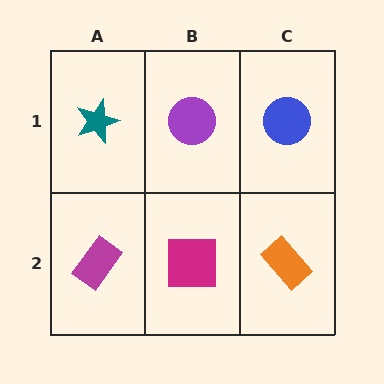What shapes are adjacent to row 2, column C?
A blue circle (row 1, column C), a magenta square (row 2, column B).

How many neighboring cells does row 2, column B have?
3.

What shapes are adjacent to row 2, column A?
A teal star (row 1, column A), a magenta square (row 2, column B).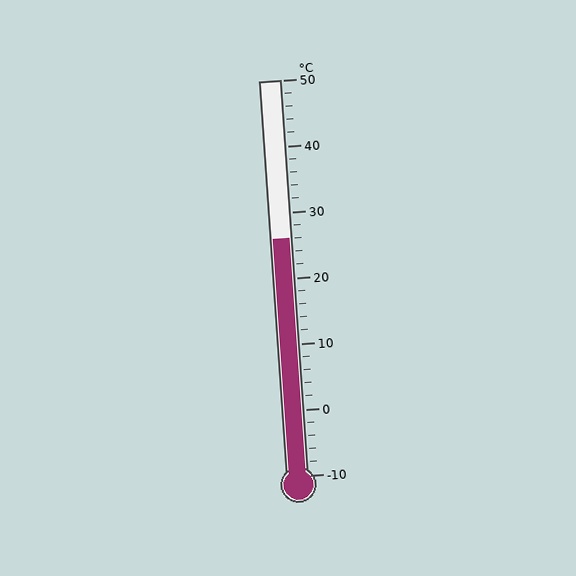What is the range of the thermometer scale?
The thermometer scale ranges from -10°C to 50°C.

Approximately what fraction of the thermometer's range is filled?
The thermometer is filled to approximately 60% of its range.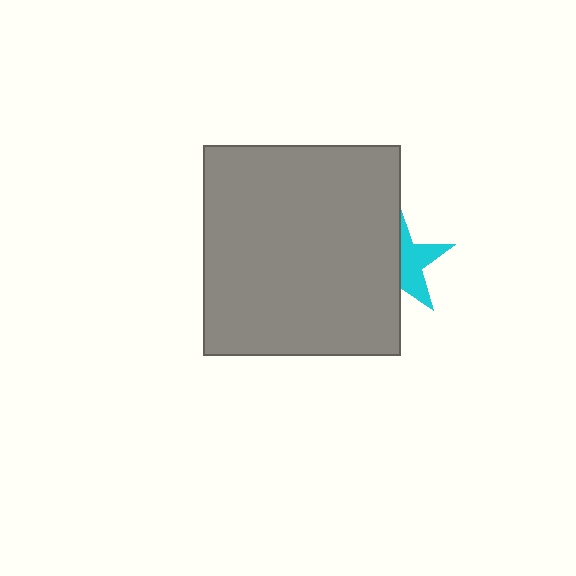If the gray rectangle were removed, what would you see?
You would see the complete cyan star.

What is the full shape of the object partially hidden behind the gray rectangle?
The partially hidden object is a cyan star.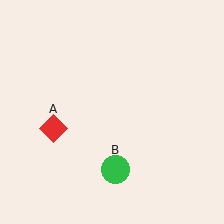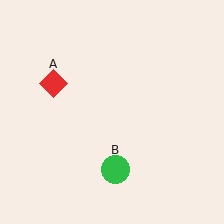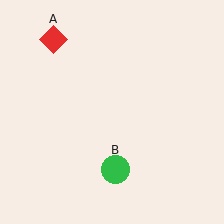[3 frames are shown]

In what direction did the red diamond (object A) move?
The red diamond (object A) moved up.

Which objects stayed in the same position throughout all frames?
Green circle (object B) remained stationary.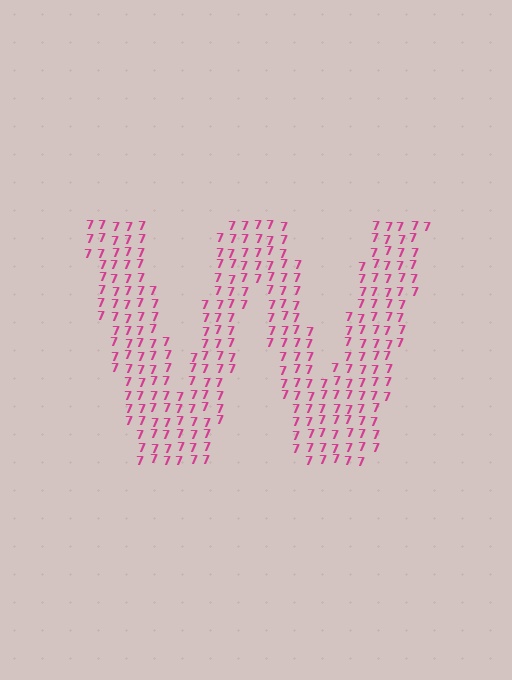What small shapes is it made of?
It is made of small digit 7's.